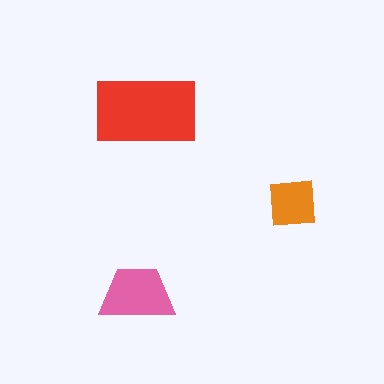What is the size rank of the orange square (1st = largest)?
3rd.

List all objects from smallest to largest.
The orange square, the pink trapezoid, the red rectangle.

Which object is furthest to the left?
The pink trapezoid is leftmost.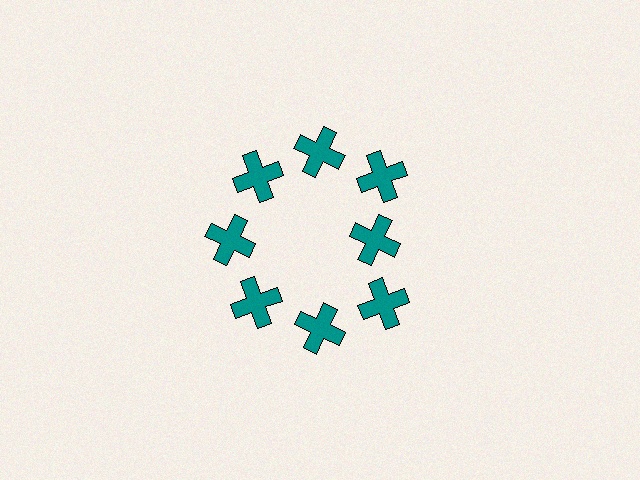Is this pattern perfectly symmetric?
No. The 8 teal crosses are arranged in a ring, but one element near the 3 o'clock position is pulled inward toward the center, breaking the 8-fold rotational symmetry.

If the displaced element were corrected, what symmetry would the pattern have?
It would have 8-fold rotational symmetry — the pattern would map onto itself every 45 degrees.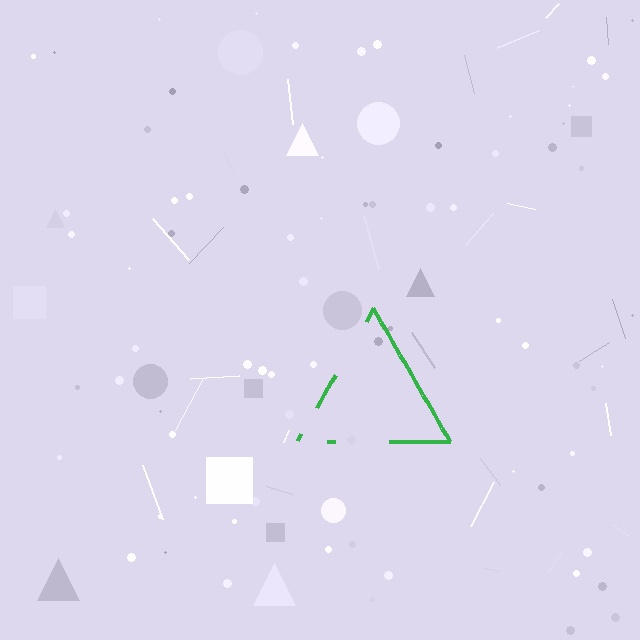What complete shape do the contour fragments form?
The contour fragments form a triangle.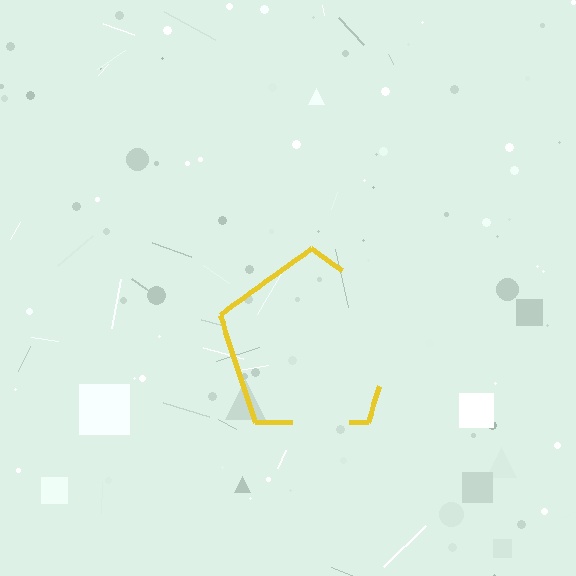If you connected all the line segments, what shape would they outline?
They would outline a pentagon.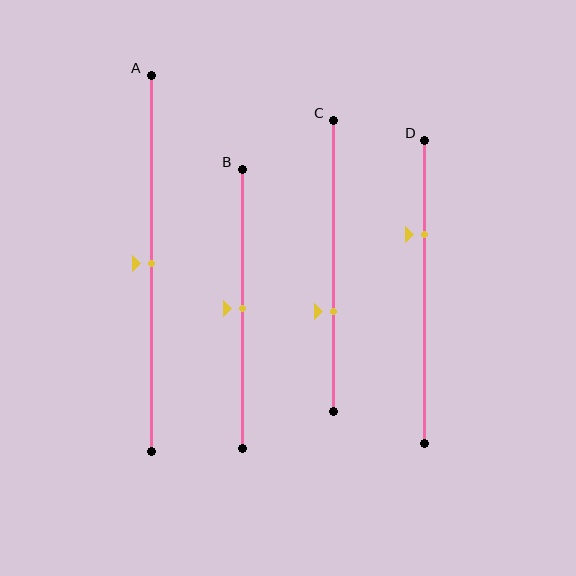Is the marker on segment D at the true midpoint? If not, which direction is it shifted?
No, the marker on segment D is shifted upward by about 19% of the segment length.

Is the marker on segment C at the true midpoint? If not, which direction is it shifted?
No, the marker on segment C is shifted downward by about 16% of the segment length.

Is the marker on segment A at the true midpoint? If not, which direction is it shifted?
Yes, the marker on segment A is at the true midpoint.